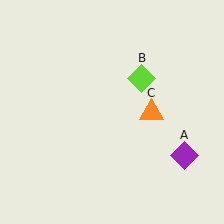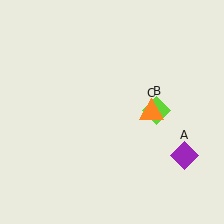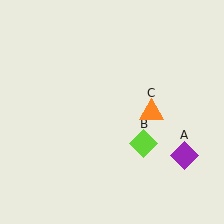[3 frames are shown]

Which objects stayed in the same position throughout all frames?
Purple diamond (object A) and orange triangle (object C) remained stationary.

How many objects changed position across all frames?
1 object changed position: lime diamond (object B).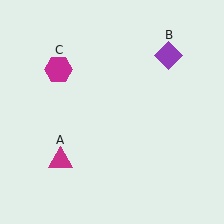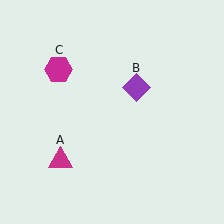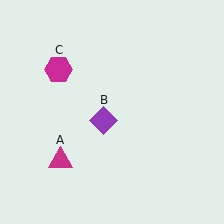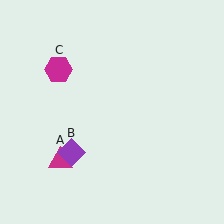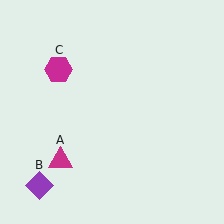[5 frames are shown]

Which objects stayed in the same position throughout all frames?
Magenta triangle (object A) and magenta hexagon (object C) remained stationary.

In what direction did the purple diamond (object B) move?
The purple diamond (object B) moved down and to the left.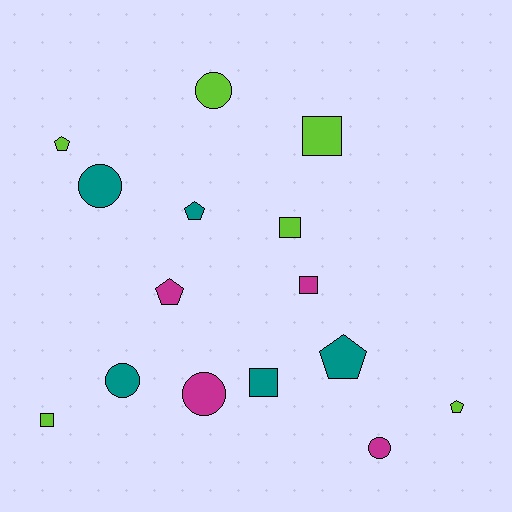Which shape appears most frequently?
Pentagon, with 5 objects.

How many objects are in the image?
There are 15 objects.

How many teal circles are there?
There are 2 teal circles.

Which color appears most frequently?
Lime, with 6 objects.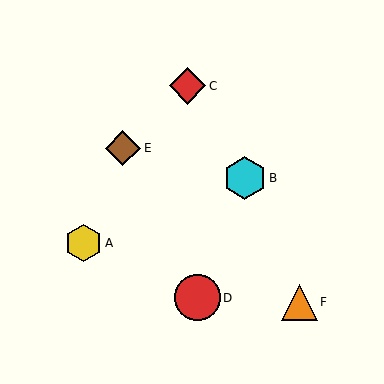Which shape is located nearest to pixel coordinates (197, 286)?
The red circle (labeled D) at (197, 298) is nearest to that location.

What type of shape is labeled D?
Shape D is a red circle.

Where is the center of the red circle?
The center of the red circle is at (197, 298).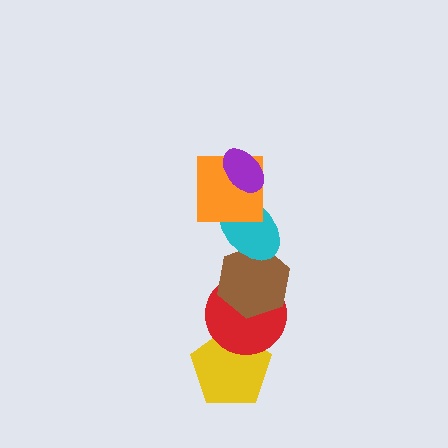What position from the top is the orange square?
The orange square is 2nd from the top.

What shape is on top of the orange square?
The purple ellipse is on top of the orange square.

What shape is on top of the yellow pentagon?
The red circle is on top of the yellow pentagon.